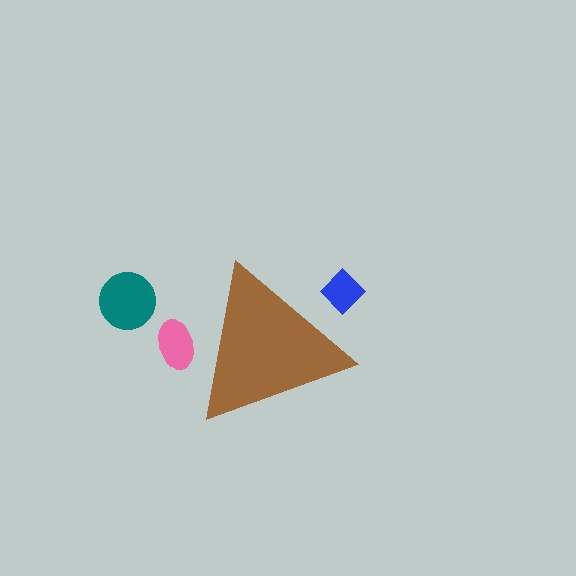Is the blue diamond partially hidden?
Yes, the blue diamond is partially hidden behind the brown triangle.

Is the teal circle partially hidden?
No, the teal circle is fully visible.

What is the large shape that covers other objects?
A brown triangle.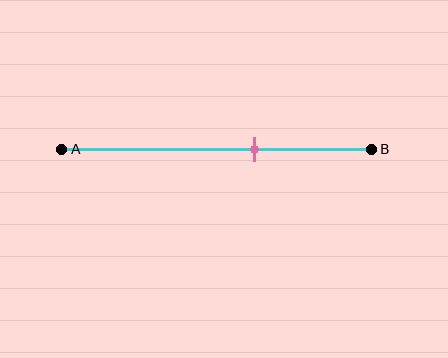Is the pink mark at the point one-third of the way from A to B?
No, the mark is at about 60% from A, not at the 33% one-third point.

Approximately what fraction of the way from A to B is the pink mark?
The pink mark is approximately 60% of the way from A to B.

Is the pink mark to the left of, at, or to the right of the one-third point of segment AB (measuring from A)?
The pink mark is to the right of the one-third point of segment AB.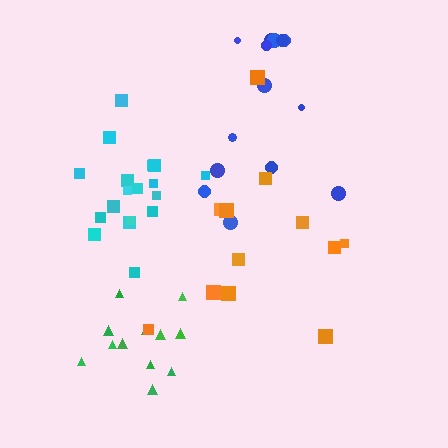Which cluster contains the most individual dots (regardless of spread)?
Cyan (18).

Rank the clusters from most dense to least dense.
cyan, green, blue, orange.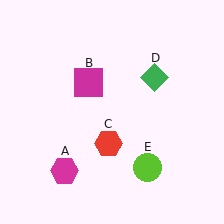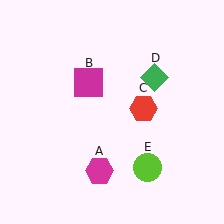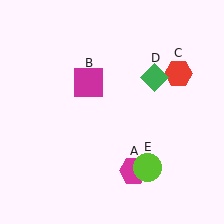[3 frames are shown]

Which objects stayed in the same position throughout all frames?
Magenta square (object B) and green diamond (object D) and lime circle (object E) remained stationary.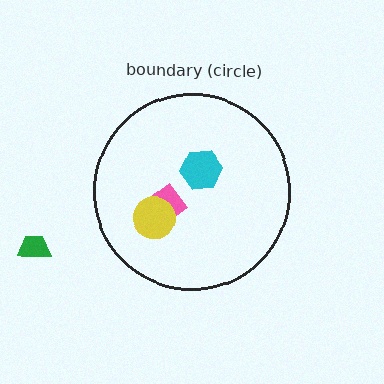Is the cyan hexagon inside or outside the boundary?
Inside.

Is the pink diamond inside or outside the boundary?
Inside.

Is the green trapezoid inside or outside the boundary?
Outside.